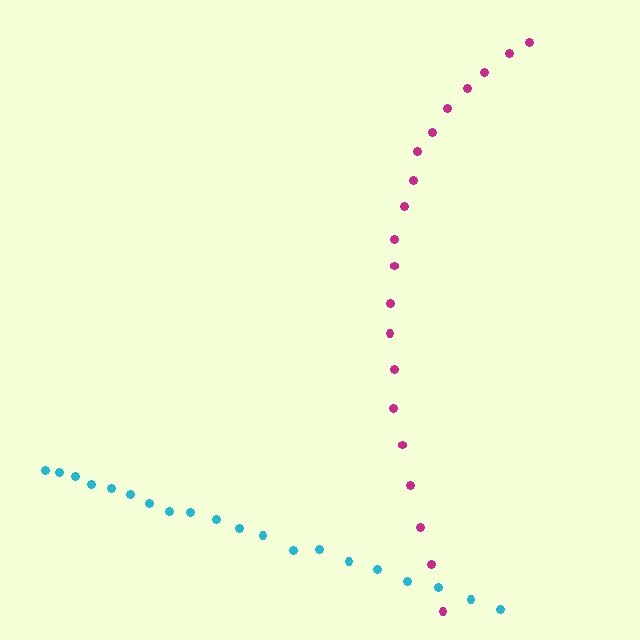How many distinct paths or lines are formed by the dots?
There are 2 distinct paths.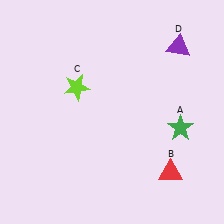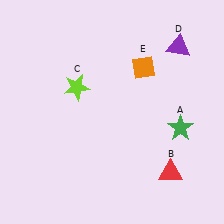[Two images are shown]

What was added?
An orange diamond (E) was added in Image 2.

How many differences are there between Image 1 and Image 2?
There is 1 difference between the two images.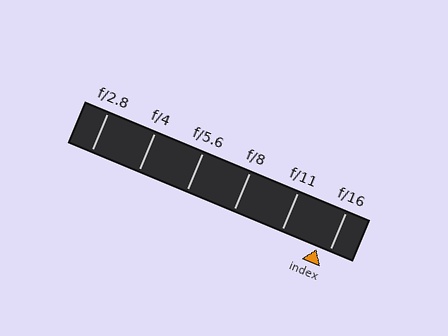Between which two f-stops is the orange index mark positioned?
The index mark is between f/11 and f/16.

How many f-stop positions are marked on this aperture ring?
There are 6 f-stop positions marked.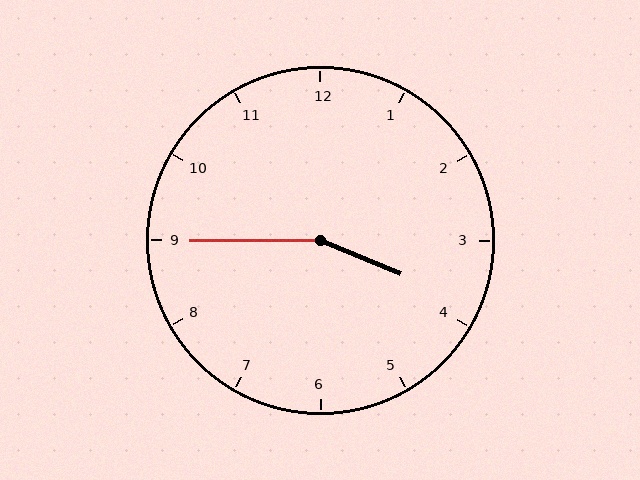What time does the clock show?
3:45.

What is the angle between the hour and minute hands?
Approximately 158 degrees.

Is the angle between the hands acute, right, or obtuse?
It is obtuse.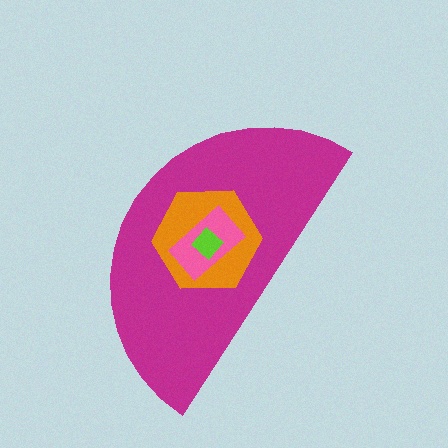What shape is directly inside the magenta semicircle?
The orange hexagon.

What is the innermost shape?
The lime diamond.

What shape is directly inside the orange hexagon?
The pink rectangle.